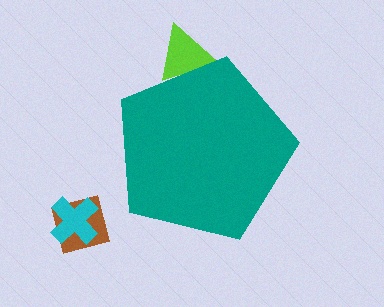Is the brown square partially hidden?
No, the brown square is fully visible.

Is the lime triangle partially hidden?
Yes, the lime triangle is partially hidden behind the teal pentagon.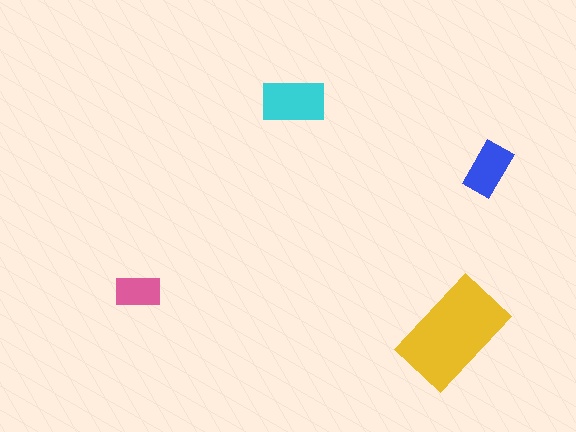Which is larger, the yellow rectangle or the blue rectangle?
The yellow one.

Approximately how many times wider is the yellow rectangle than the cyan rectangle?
About 1.5 times wider.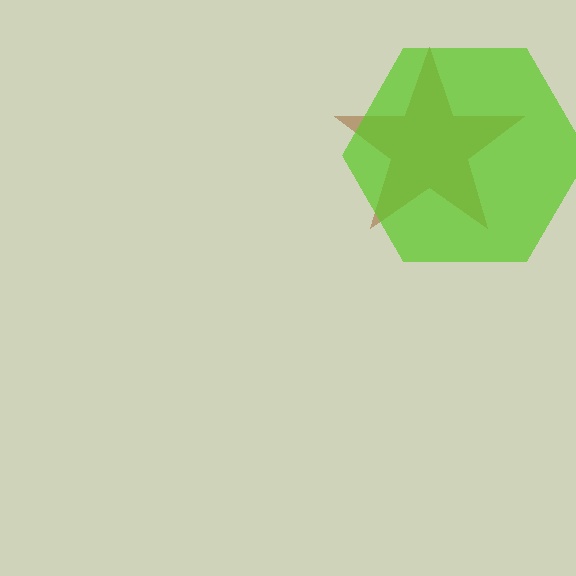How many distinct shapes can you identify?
There are 2 distinct shapes: a brown star, a lime hexagon.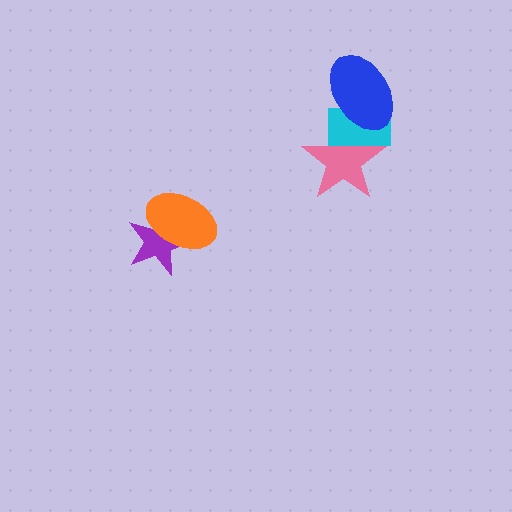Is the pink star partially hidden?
Yes, it is partially covered by another shape.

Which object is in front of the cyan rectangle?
The blue ellipse is in front of the cyan rectangle.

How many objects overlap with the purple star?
1 object overlaps with the purple star.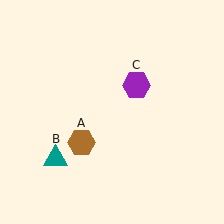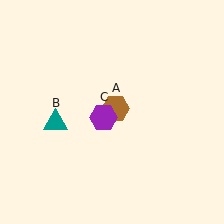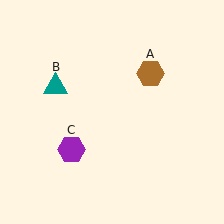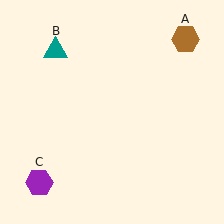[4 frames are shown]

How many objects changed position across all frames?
3 objects changed position: brown hexagon (object A), teal triangle (object B), purple hexagon (object C).